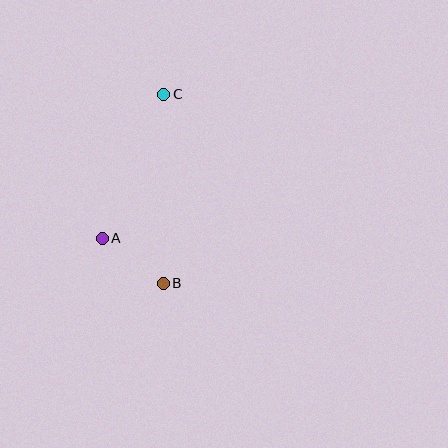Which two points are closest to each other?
Points A and B are closest to each other.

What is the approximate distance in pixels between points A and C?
The distance between A and C is approximately 156 pixels.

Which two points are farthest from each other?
Points B and C are farthest from each other.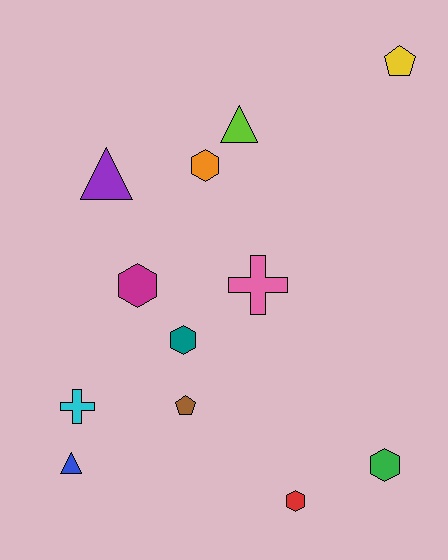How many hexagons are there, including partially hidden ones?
There are 5 hexagons.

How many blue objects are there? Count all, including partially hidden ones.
There is 1 blue object.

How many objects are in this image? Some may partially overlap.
There are 12 objects.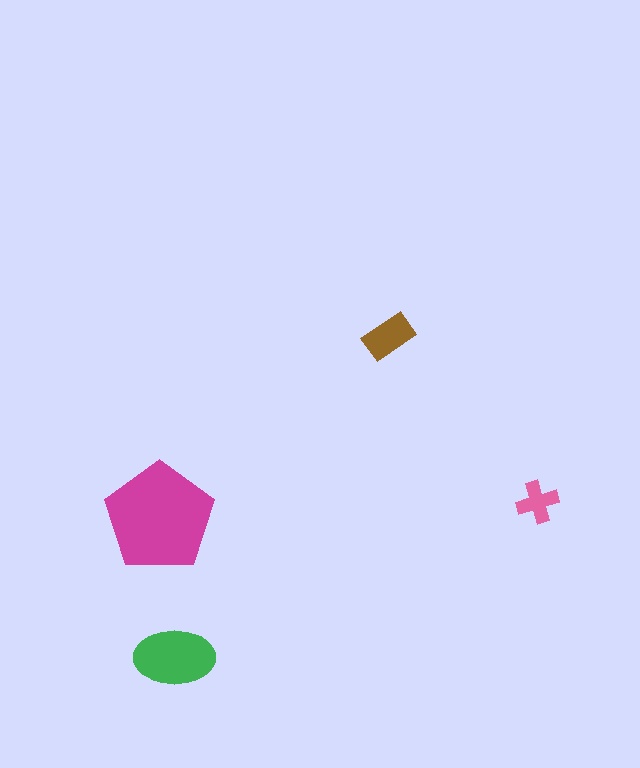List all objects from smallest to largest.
The pink cross, the brown rectangle, the green ellipse, the magenta pentagon.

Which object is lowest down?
The green ellipse is bottommost.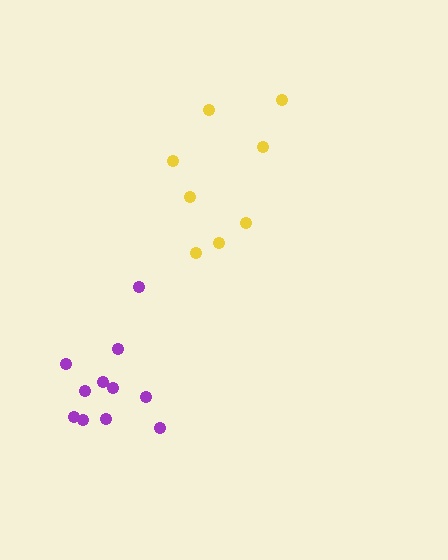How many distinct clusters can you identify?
There are 2 distinct clusters.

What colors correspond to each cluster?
The clusters are colored: yellow, purple.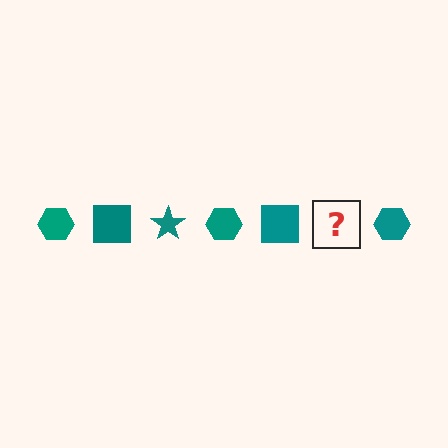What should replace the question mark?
The question mark should be replaced with a teal star.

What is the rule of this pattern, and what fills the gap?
The rule is that the pattern cycles through hexagon, square, star shapes in teal. The gap should be filled with a teal star.